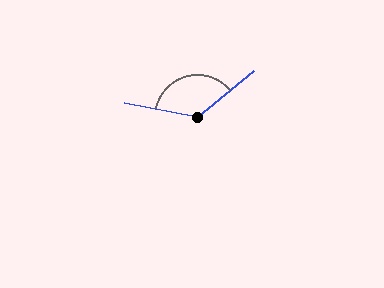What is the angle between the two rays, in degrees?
Approximately 129 degrees.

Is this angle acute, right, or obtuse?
It is obtuse.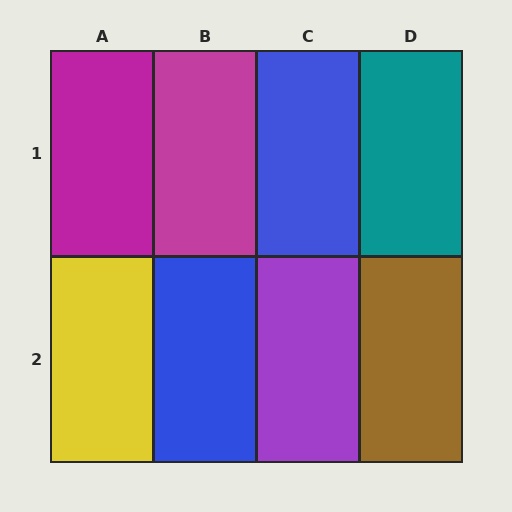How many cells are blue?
2 cells are blue.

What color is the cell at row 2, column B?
Blue.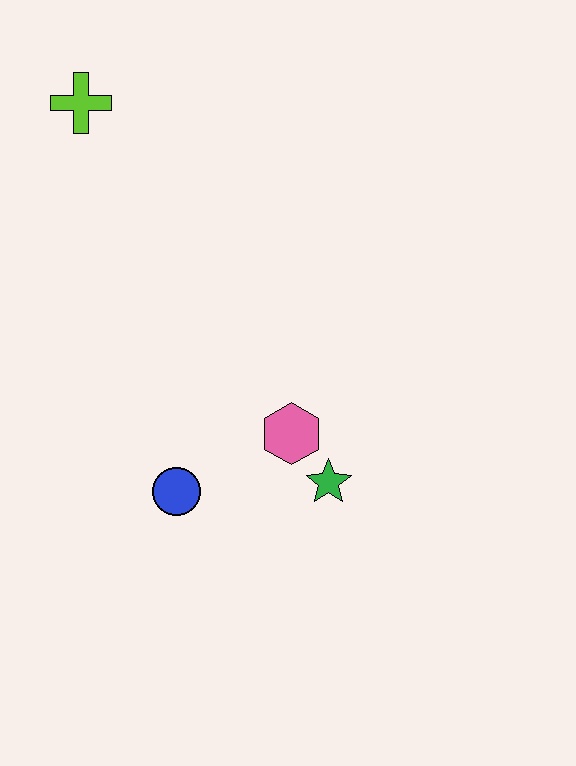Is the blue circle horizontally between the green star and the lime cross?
Yes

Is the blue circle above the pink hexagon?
No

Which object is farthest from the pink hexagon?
The lime cross is farthest from the pink hexagon.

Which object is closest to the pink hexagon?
The green star is closest to the pink hexagon.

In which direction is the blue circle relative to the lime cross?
The blue circle is below the lime cross.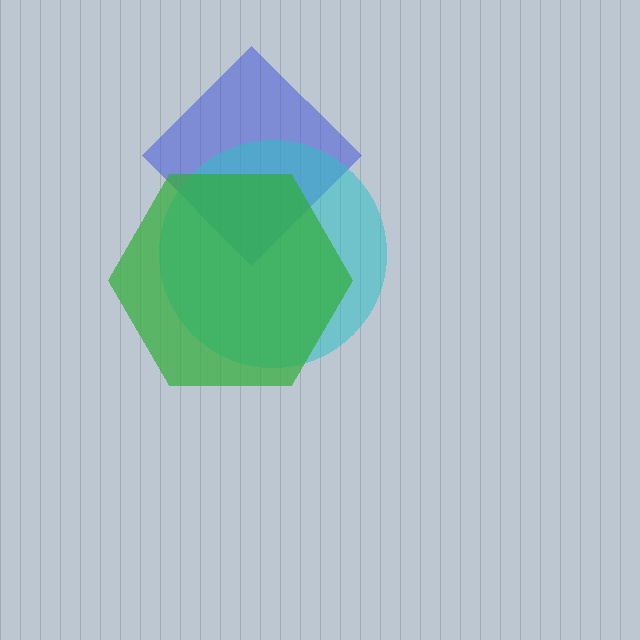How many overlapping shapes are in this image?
There are 3 overlapping shapes in the image.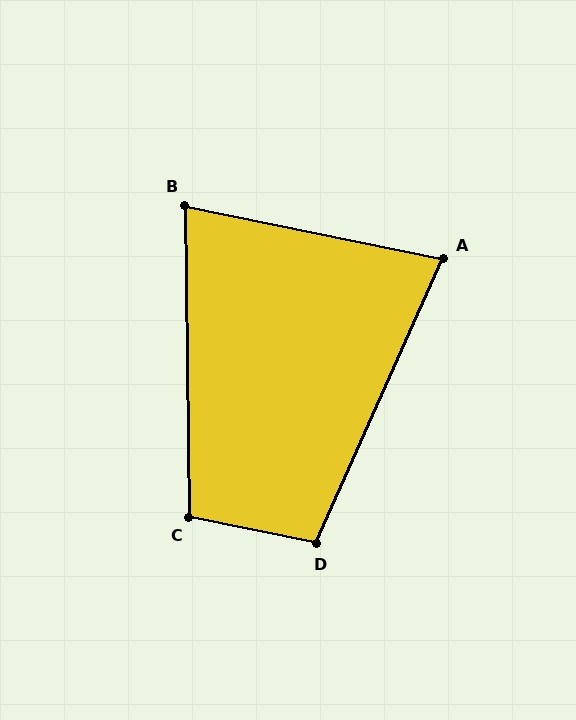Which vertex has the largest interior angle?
C, at approximately 102 degrees.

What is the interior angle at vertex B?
Approximately 78 degrees (acute).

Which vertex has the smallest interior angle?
A, at approximately 78 degrees.